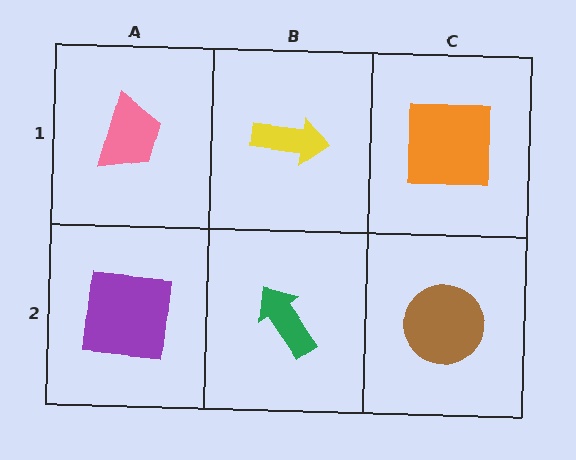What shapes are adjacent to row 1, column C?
A brown circle (row 2, column C), a yellow arrow (row 1, column B).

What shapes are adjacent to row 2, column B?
A yellow arrow (row 1, column B), a purple square (row 2, column A), a brown circle (row 2, column C).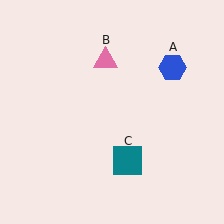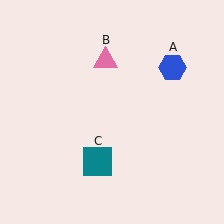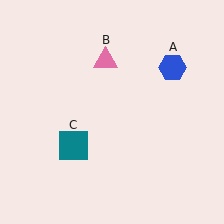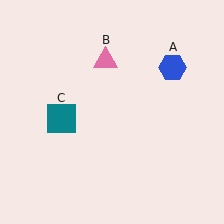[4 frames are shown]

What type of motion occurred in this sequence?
The teal square (object C) rotated clockwise around the center of the scene.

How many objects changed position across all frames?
1 object changed position: teal square (object C).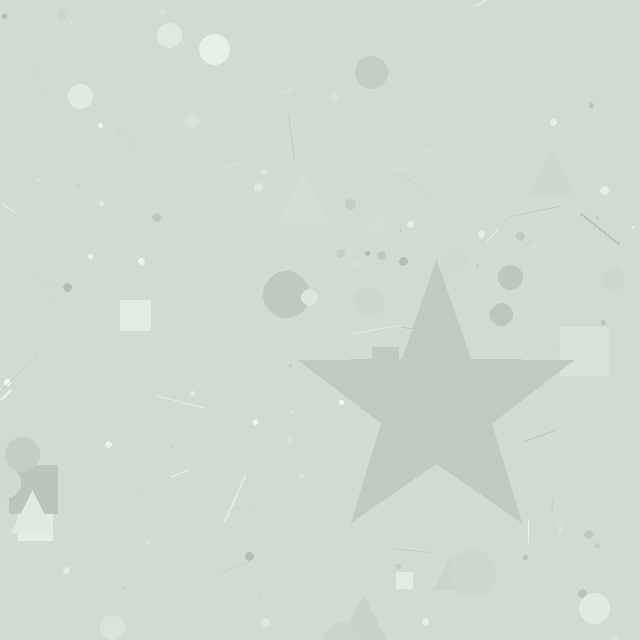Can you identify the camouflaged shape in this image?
The camouflaged shape is a star.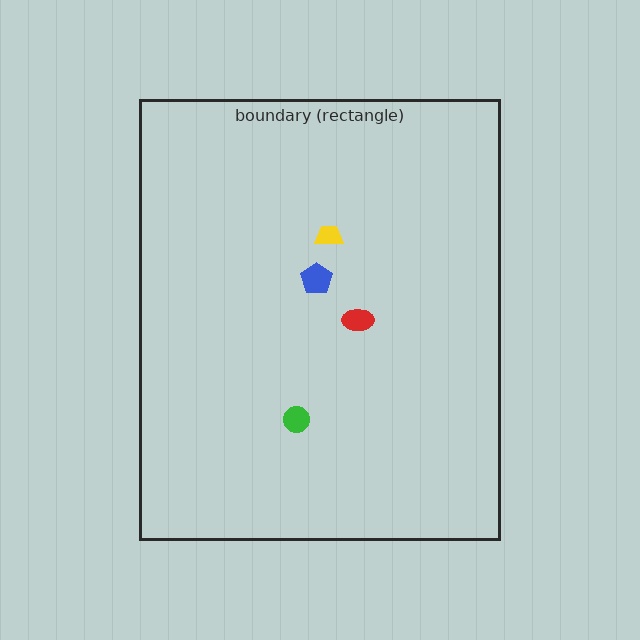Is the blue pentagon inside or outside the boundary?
Inside.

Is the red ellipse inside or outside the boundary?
Inside.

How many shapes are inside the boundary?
4 inside, 0 outside.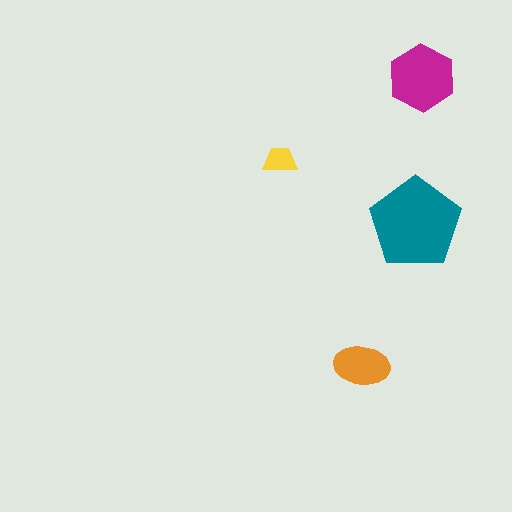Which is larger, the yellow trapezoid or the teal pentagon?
The teal pentagon.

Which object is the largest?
The teal pentagon.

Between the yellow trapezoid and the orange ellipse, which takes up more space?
The orange ellipse.